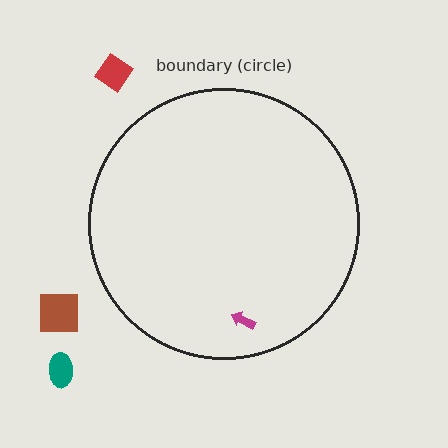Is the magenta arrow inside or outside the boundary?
Inside.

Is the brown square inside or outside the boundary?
Outside.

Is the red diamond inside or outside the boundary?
Outside.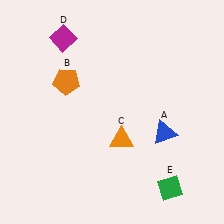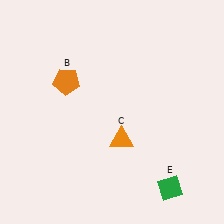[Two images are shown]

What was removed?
The magenta diamond (D), the blue triangle (A) were removed in Image 2.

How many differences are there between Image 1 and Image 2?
There are 2 differences between the two images.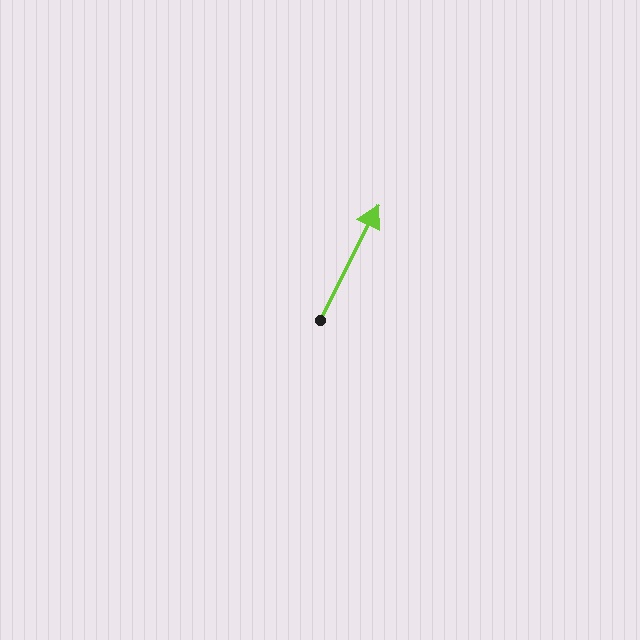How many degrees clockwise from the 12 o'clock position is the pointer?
Approximately 27 degrees.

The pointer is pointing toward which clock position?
Roughly 1 o'clock.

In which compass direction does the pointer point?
Northeast.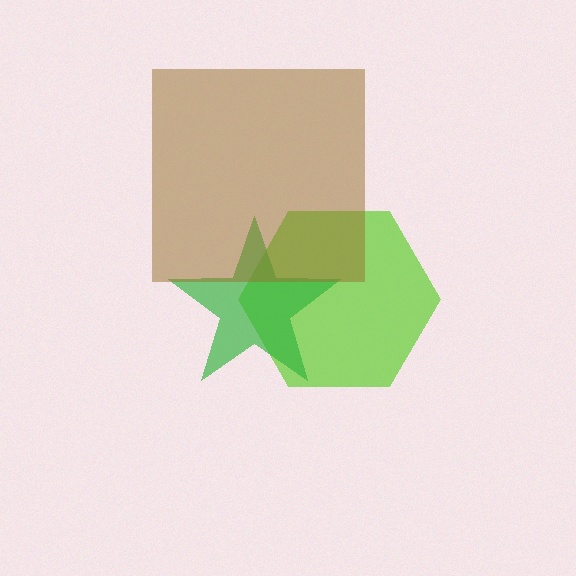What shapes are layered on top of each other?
The layered shapes are: a lime hexagon, a green star, a brown square.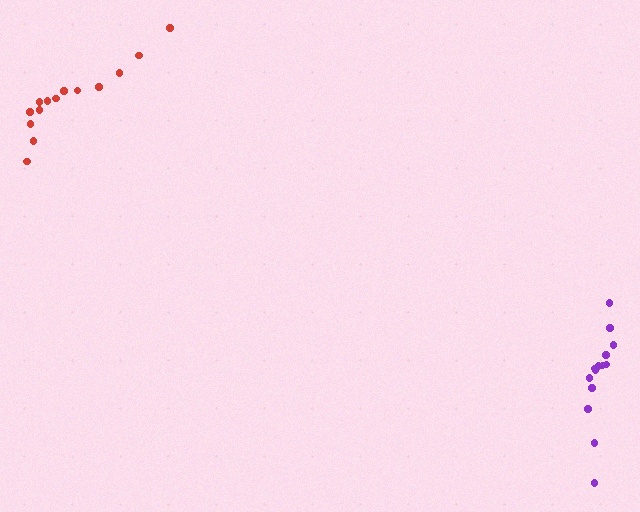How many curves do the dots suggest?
There are 2 distinct paths.